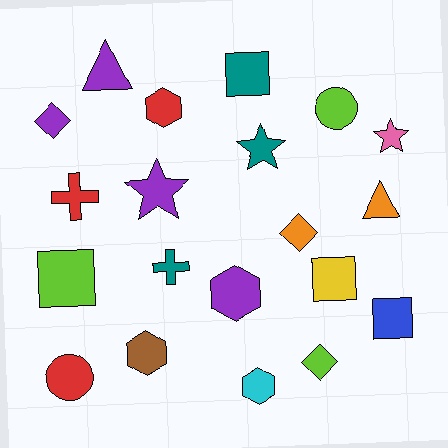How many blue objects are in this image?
There is 1 blue object.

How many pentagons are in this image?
There are no pentagons.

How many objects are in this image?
There are 20 objects.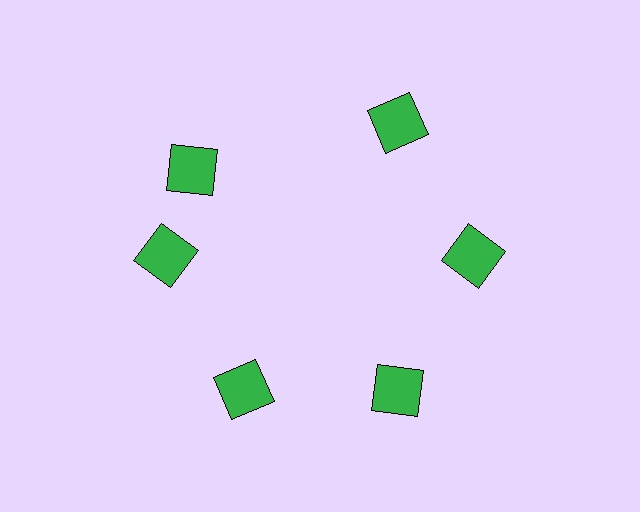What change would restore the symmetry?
The symmetry would be restored by rotating it back into even spacing with its neighbors so that all 6 squares sit at equal angles and equal distance from the center.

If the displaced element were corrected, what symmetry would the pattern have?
It would have 6-fold rotational symmetry — the pattern would map onto itself every 60 degrees.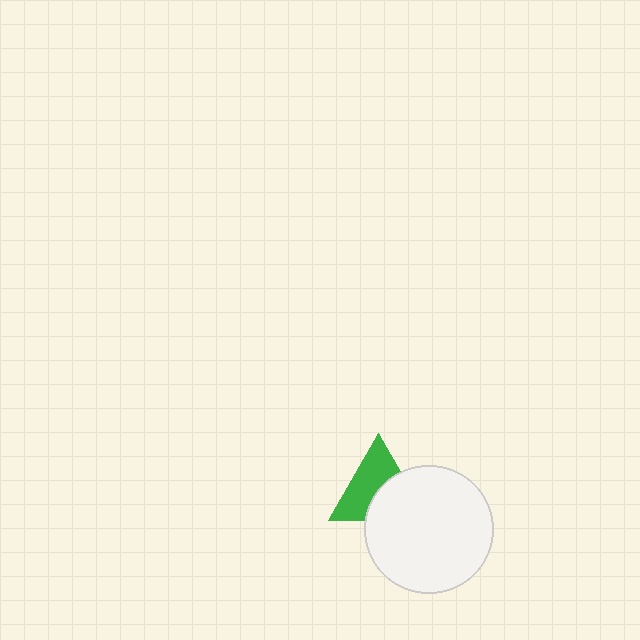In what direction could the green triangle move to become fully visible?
The green triangle could move toward the upper-left. That would shift it out from behind the white circle entirely.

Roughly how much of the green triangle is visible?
About half of it is visible (roughly 57%).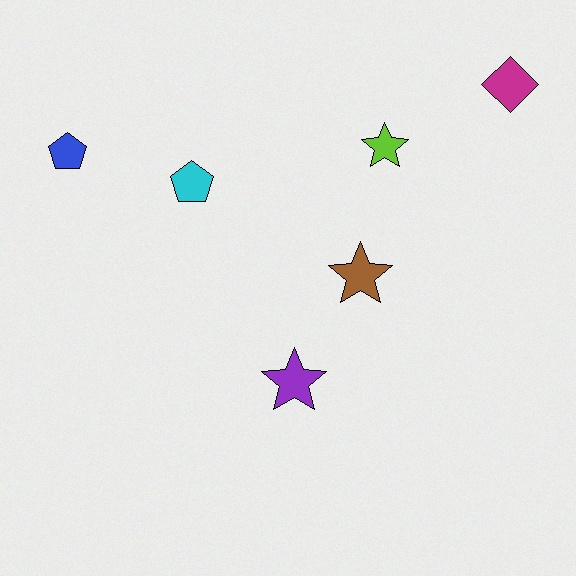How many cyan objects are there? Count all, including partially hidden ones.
There is 1 cyan object.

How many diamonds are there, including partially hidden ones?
There is 1 diamond.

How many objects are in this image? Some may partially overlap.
There are 6 objects.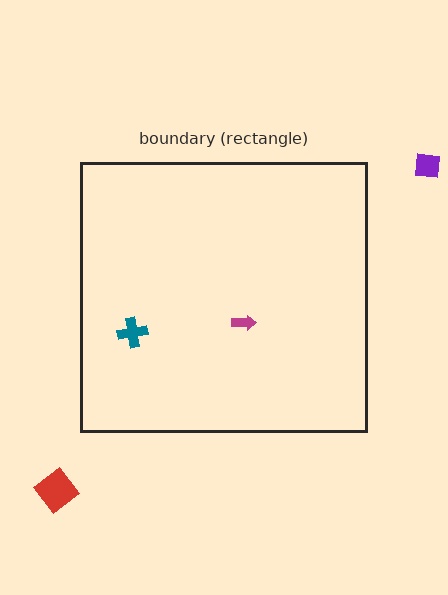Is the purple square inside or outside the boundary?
Outside.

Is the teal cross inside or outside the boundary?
Inside.